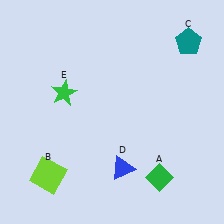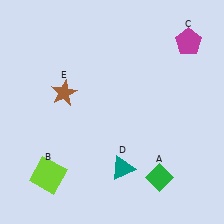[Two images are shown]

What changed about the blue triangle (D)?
In Image 1, D is blue. In Image 2, it changed to teal.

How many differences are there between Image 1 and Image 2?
There are 3 differences between the two images.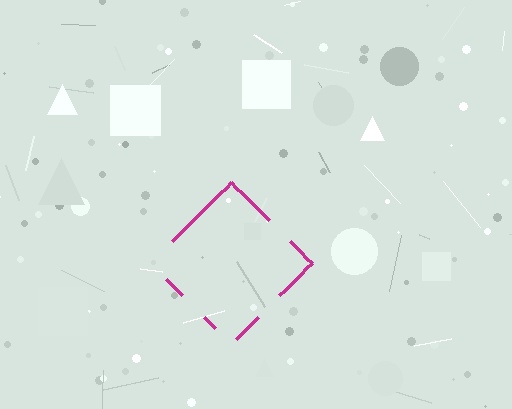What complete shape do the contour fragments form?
The contour fragments form a diamond.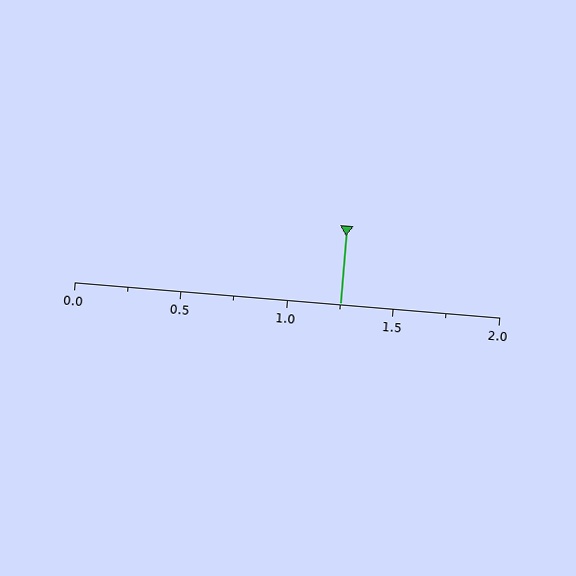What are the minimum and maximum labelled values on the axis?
The axis runs from 0.0 to 2.0.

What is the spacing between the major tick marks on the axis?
The major ticks are spaced 0.5 apart.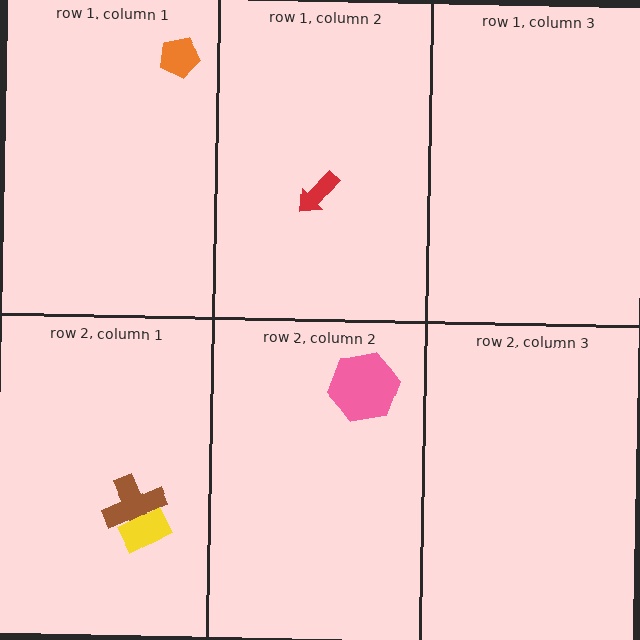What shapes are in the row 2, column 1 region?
The brown cross, the yellow rectangle.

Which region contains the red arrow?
The row 1, column 2 region.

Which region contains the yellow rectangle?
The row 2, column 1 region.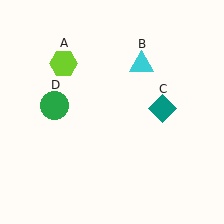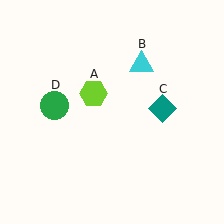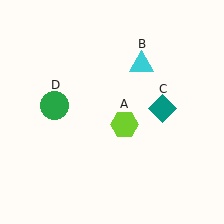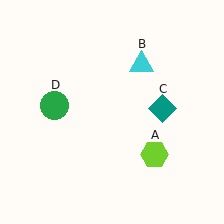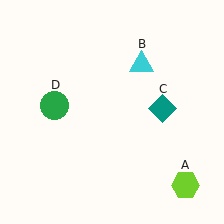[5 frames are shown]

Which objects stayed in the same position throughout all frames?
Cyan triangle (object B) and teal diamond (object C) and green circle (object D) remained stationary.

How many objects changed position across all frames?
1 object changed position: lime hexagon (object A).